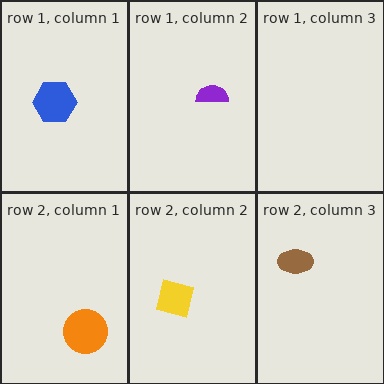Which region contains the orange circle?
The row 2, column 1 region.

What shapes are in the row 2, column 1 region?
The orange circle.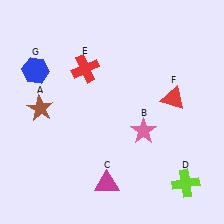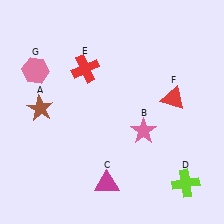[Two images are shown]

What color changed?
The hexagon (G) changed from blue in Image 1 to pink in Image 2.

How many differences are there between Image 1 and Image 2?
There is 1 difference between the two images.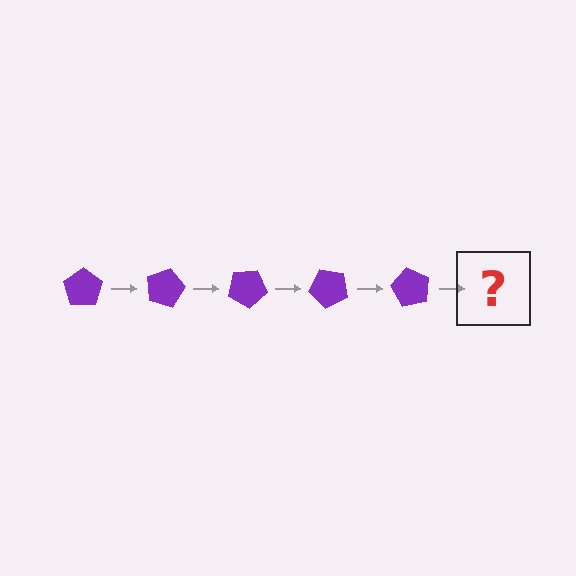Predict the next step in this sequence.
The next step is a purple pentagon rotated 75 degrees.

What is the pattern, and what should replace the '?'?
The pattern is that the pentagon rotates 15 degrees each step. The '?' should be a purple pentagon rotated 75 degrees.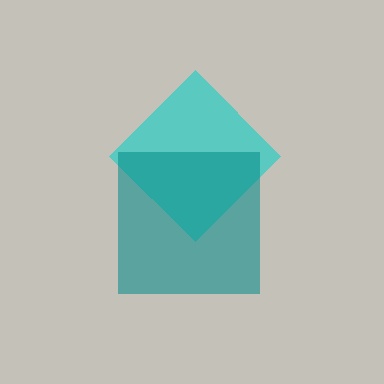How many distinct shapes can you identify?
There are 2 distinct shapes: a cyan diamond, a teal square.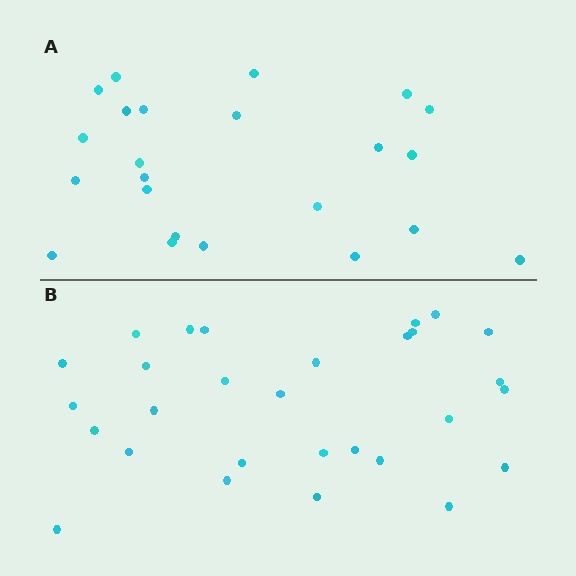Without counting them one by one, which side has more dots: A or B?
Region B (the bottom region) has more dots.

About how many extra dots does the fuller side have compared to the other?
Region B has about 6 more dots than region A.